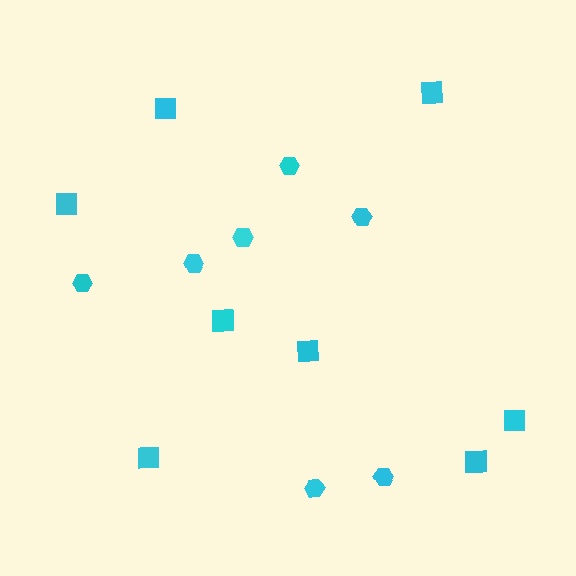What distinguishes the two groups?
There are 2 groups: one group of squares (8) and one group of hexagons (7).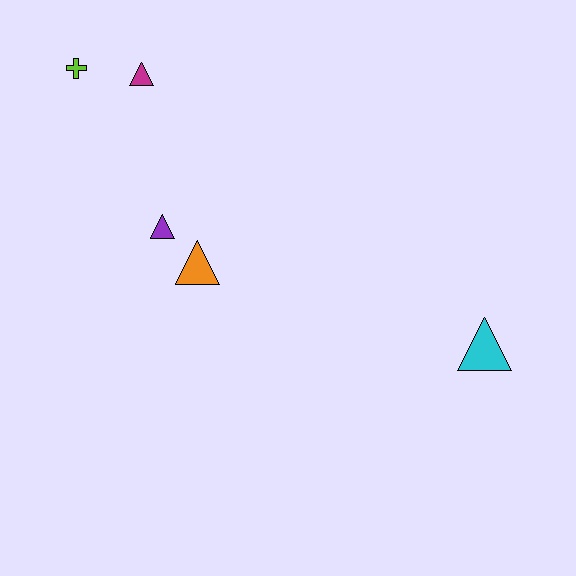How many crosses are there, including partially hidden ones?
There is 1 cross.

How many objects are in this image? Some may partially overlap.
There are 5 objects.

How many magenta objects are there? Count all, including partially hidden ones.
There is 1 magenta object.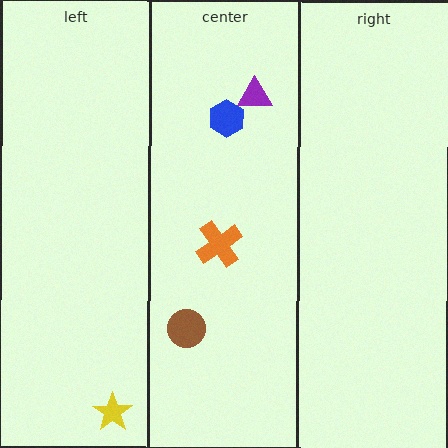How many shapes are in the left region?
1.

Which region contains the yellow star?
The left region.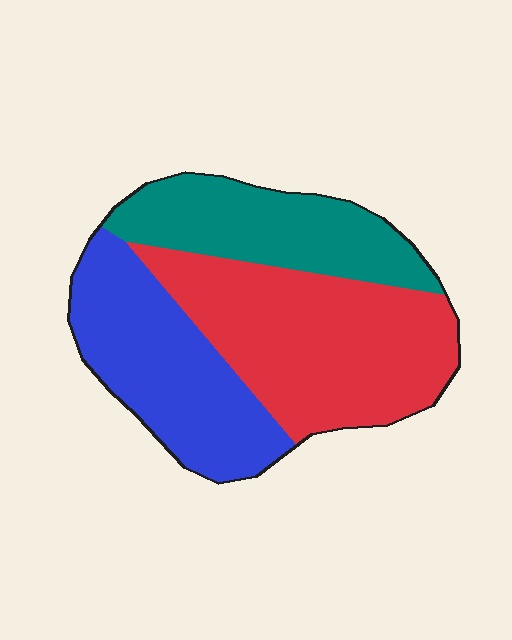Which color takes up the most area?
Red, at roughly 45%.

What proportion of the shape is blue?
Blue covers 32% of the shape.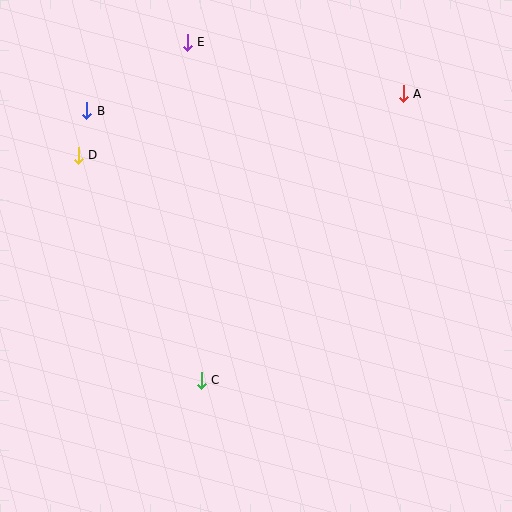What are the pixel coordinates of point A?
Point A is at (403, 94).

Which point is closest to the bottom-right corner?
Point C is closest to the bottom-right corner.